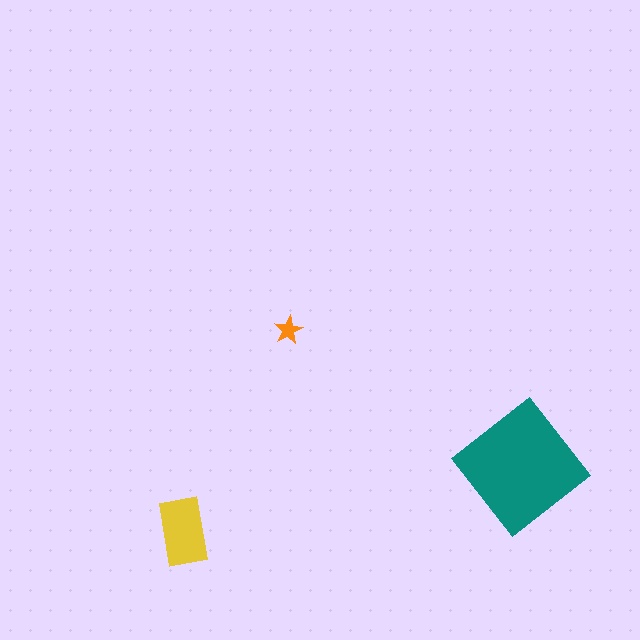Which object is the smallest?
The orange star.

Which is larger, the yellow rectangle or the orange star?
The yellow rectangle.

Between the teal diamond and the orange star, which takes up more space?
The teal diamond.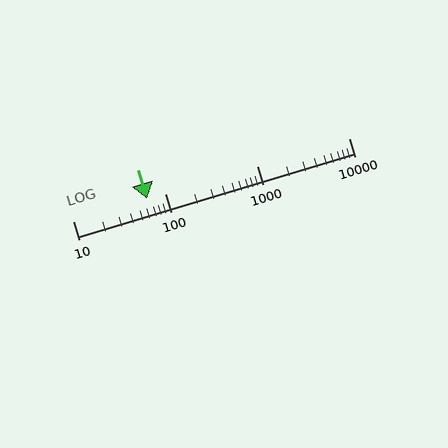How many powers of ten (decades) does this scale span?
The scale spans 3 decades, from 10 to 10000.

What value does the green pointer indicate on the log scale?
The pointer indicates approximately 64.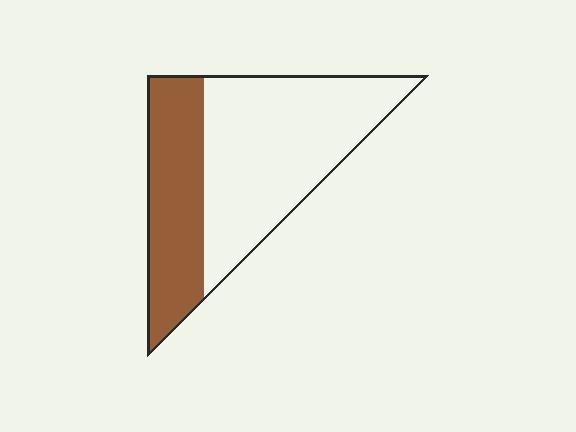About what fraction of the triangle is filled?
About three eighths (3/8).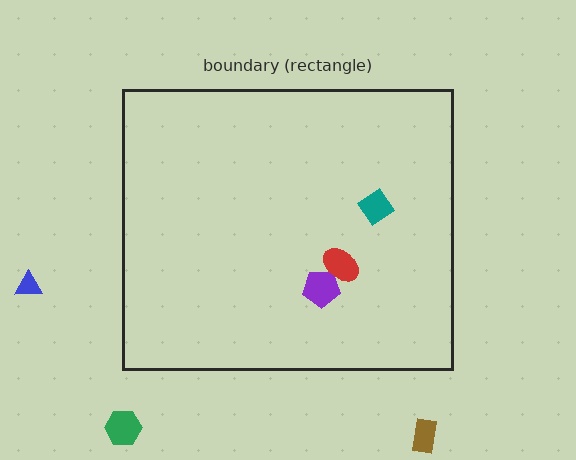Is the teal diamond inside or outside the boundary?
Inside.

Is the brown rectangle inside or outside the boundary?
Outside.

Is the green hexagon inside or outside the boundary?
Outside.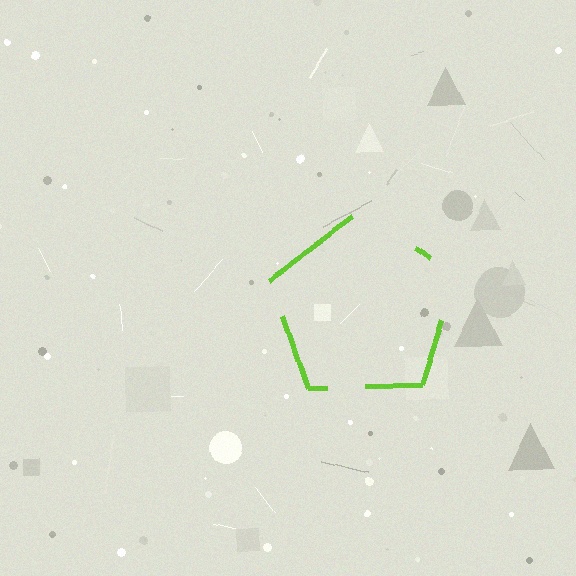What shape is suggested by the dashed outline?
The dashed outline suggests a pentagon.